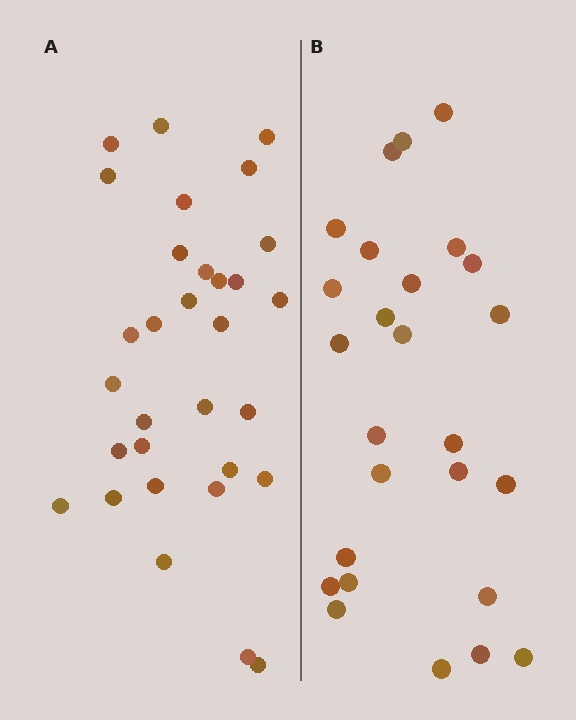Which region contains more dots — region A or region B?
Region A (the left region) has more dots.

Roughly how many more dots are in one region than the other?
Region A has about 5 more dots than region B.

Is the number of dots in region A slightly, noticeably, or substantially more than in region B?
Region A has only slightly more — the two regions are fairly close. The ratio is roughly 1.2 to 1.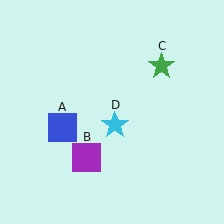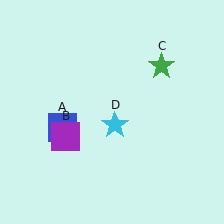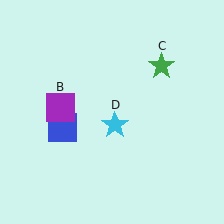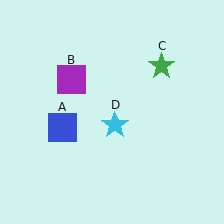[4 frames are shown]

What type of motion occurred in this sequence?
The purple square (object B) rotated clockwise around the center of the scene.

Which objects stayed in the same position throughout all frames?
Blue square (object A) and green star (object C) and cyan star (object D) remained stationary.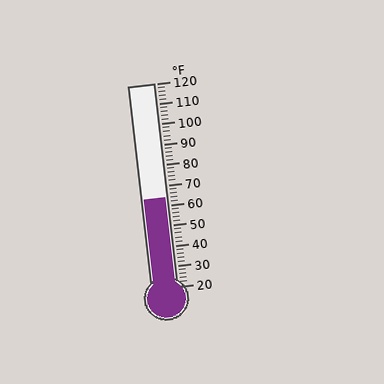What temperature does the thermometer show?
The thermometer shows approximately 64°F.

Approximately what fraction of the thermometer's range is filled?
The thermometer is filled to approximately 45% of its range.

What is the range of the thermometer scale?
The thermometer scale ranges from 20°F to 120°F.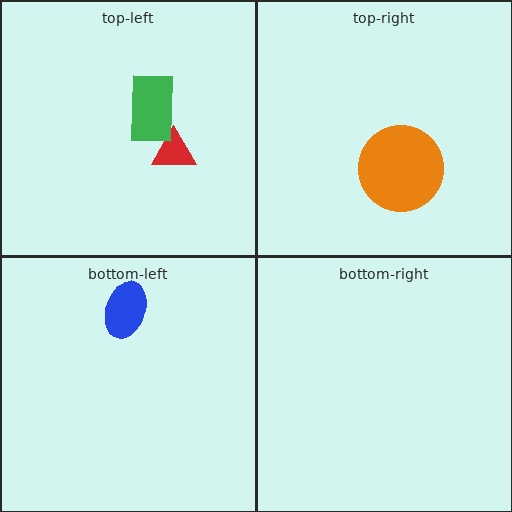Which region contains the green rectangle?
The top-left region.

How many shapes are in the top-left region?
2.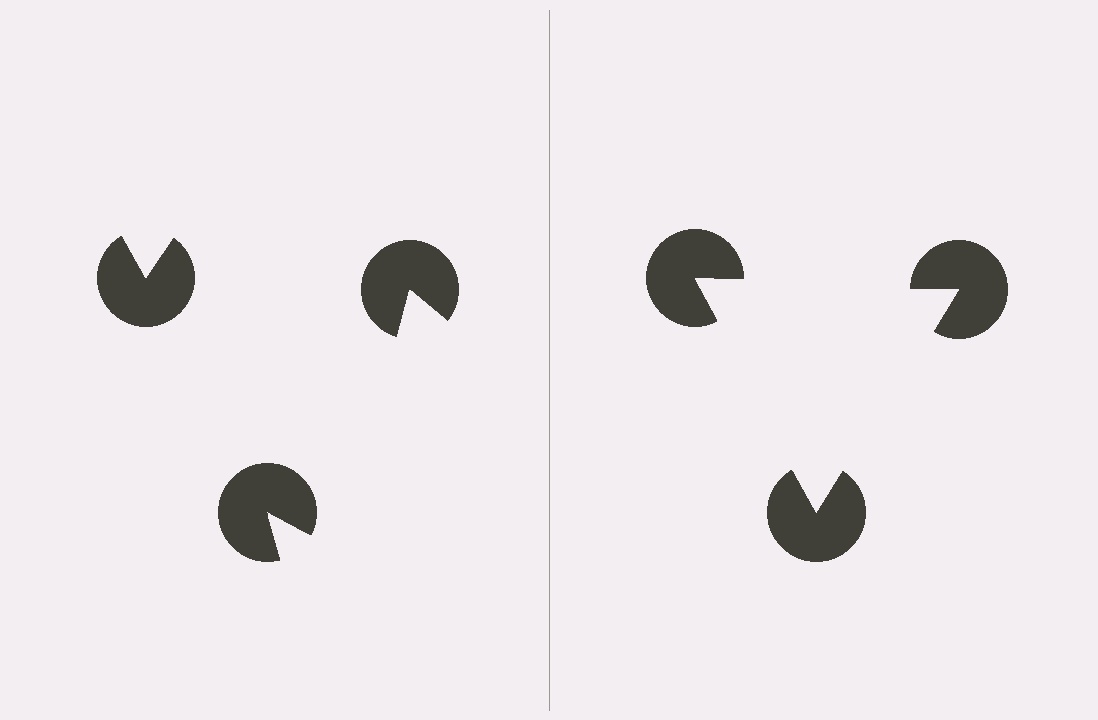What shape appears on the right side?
An illusory triangle.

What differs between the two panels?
The pac-man discs are positioned identically on both sides; only the wedge orientations differ. On the right they align to a triangle; on the left they are misaligned.